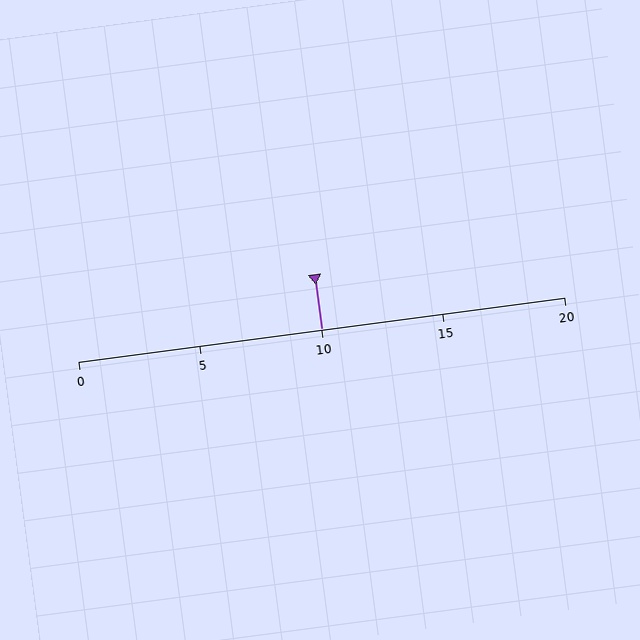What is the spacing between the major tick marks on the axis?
The major ticks are spaced 5 apart.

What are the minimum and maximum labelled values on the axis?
The axis runs from 0 to 20.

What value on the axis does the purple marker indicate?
The marker indicates approximately 10.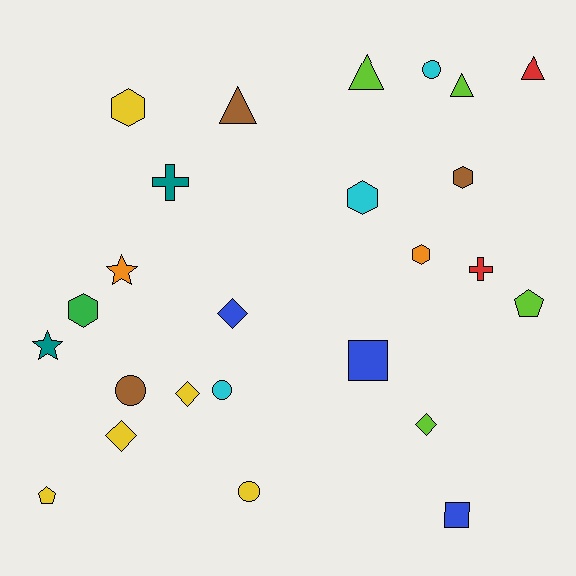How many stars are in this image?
There are 2 stars.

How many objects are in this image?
There are 25 objects.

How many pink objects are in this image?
There are no pink objects.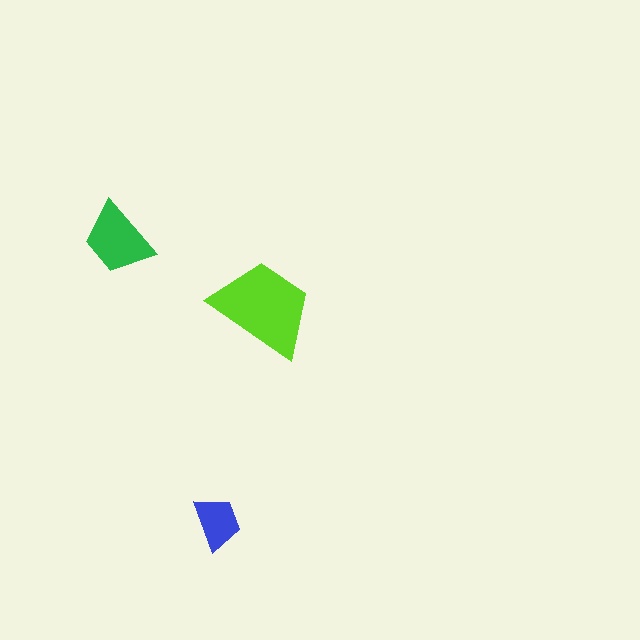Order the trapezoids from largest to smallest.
the lime one, the green one, the blue one.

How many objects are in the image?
There are 3 objects in the image.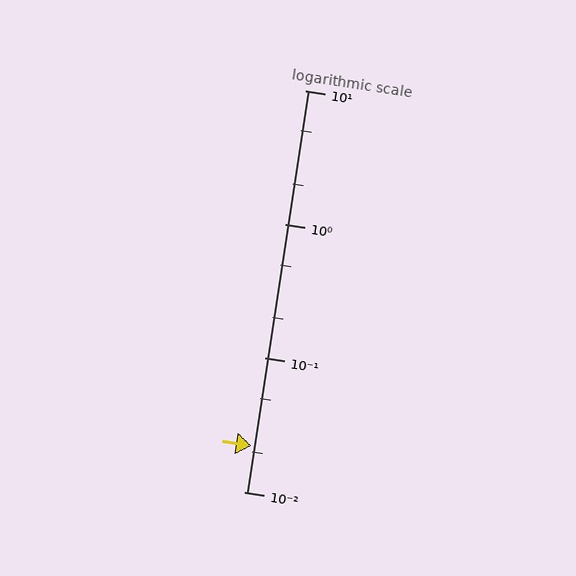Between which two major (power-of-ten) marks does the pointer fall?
The pointer is between 0.01 and 0.1.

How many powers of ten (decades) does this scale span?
The scale spans 3 decades, from 0.01 to 10.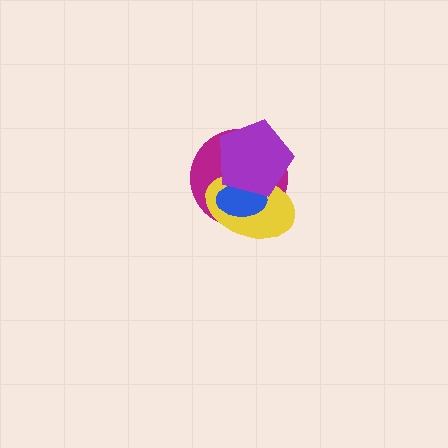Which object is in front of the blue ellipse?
The purple pentagon is in front of the blue ellipse.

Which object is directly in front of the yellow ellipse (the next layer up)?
The blue ellipse is directly in front of the yellow ellipse.